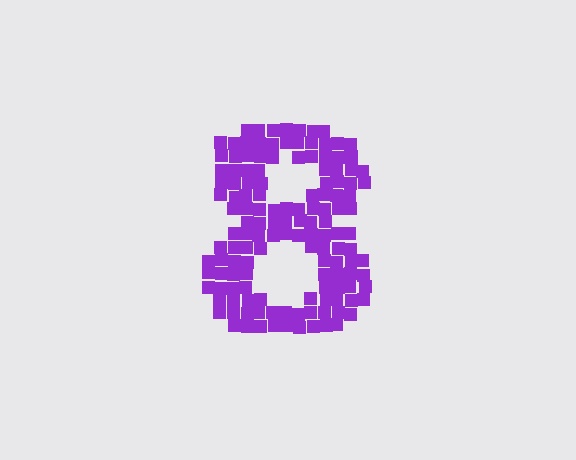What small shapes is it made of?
It is made of small squares.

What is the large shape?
The large shape is the digit 8.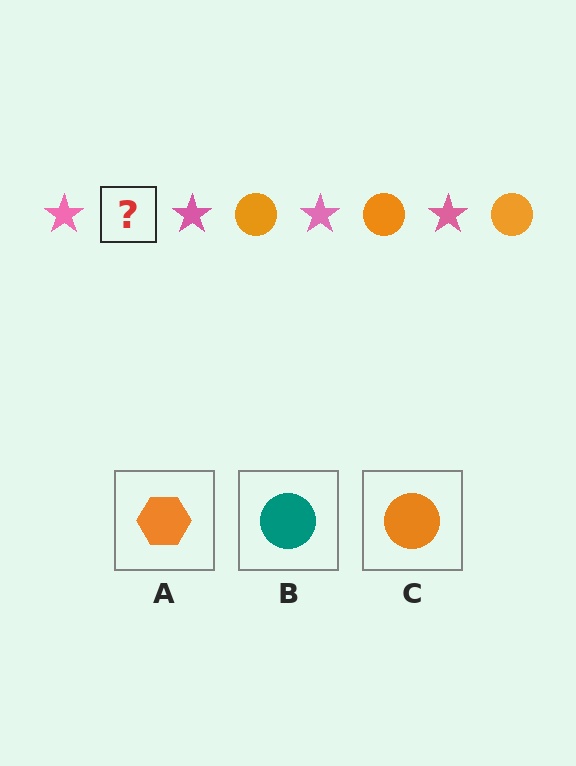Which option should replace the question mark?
Option C.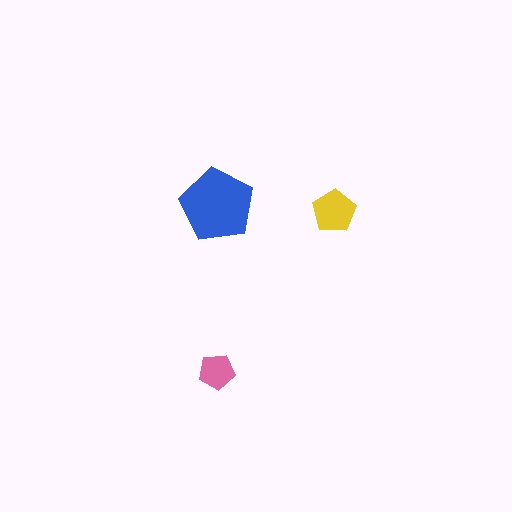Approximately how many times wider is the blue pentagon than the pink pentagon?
About 2 times wider.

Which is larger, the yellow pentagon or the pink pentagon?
The yellow one.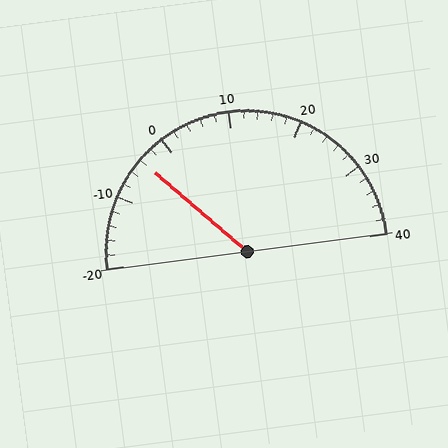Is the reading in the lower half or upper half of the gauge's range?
The reading is in the lower half of the range (-20 to 40).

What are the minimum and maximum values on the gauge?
The gauge ranges from -20 to 40.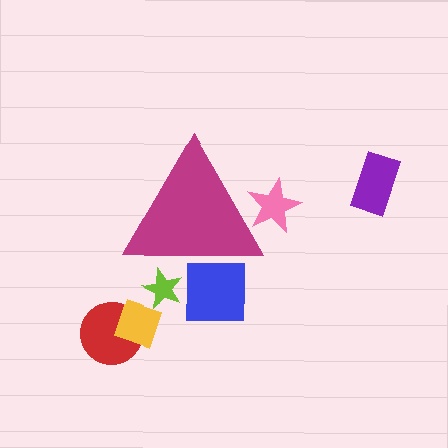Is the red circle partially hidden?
No, the red circle is fully visible.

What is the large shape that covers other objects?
A magenta triangle.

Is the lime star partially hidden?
Yes, the lime star is partially hidden behind the magenta triangle.